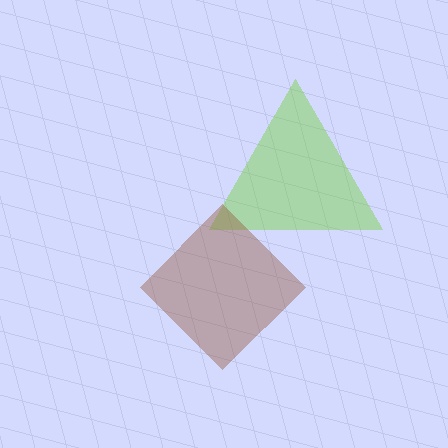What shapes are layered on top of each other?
The layered shapes are: a lime triangle, a brown diamond.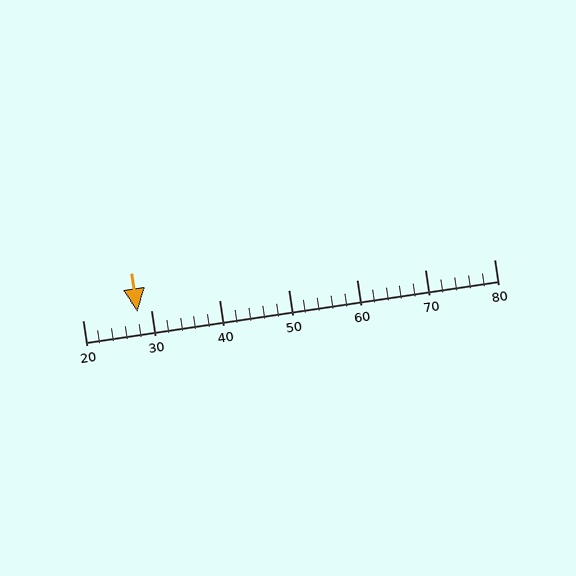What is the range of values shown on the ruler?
The ruler shows values from 20 to 80.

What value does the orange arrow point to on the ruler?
The orange arrow points to approximately 28.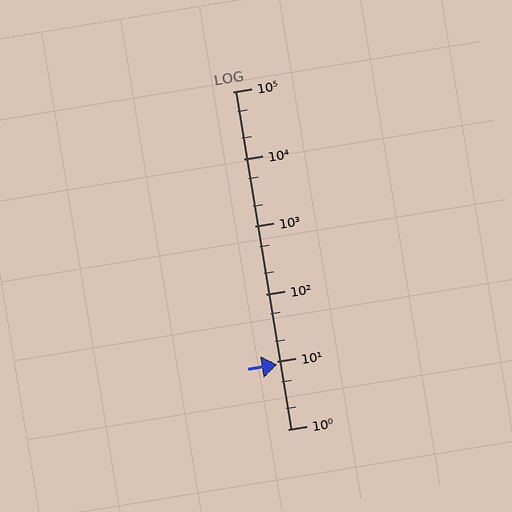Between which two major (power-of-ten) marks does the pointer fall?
The pointer is between 1 and 10.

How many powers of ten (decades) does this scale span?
The scale spans 5 decades, from 1 to 100000.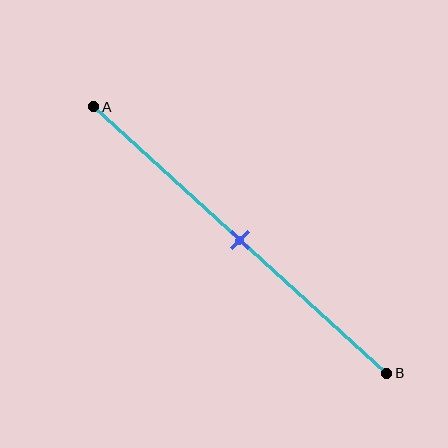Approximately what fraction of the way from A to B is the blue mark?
The blue mark is approximately 50% of the way from A to B.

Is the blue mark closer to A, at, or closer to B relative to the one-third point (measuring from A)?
The blue mark is closer to point B than the one-third point of segment AB.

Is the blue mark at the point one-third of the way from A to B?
No, the mark is at about 50% from A, not at the 33% one-third point.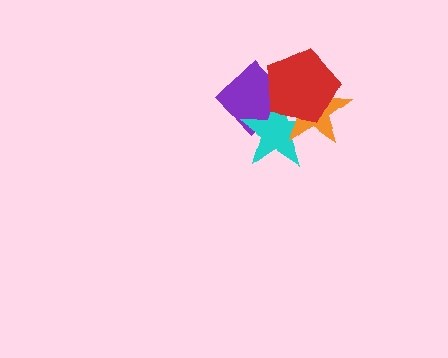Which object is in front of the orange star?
The red pentagon is in front of the orange star.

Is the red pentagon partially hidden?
No, no other shape covers it.